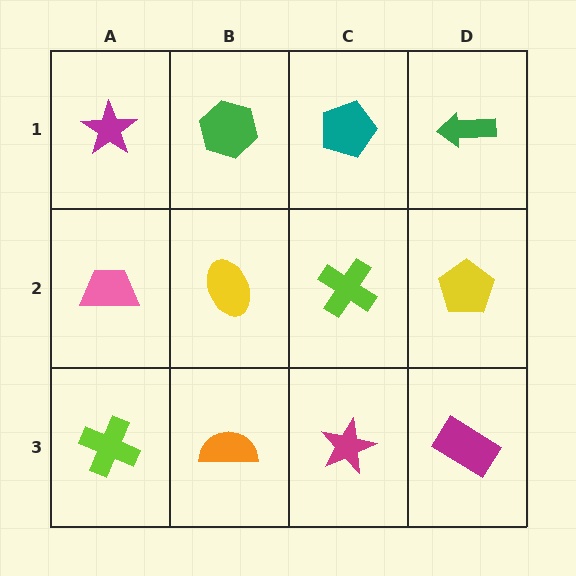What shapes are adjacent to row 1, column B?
A yellow ellipse (row 2, column B), a magenta star (row 1, column A), a teal pentagon (row 1, column C).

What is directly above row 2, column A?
A magenta star.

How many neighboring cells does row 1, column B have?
3.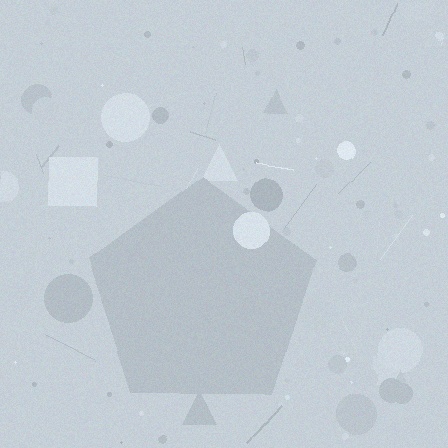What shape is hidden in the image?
A pentagon is hidden in the image.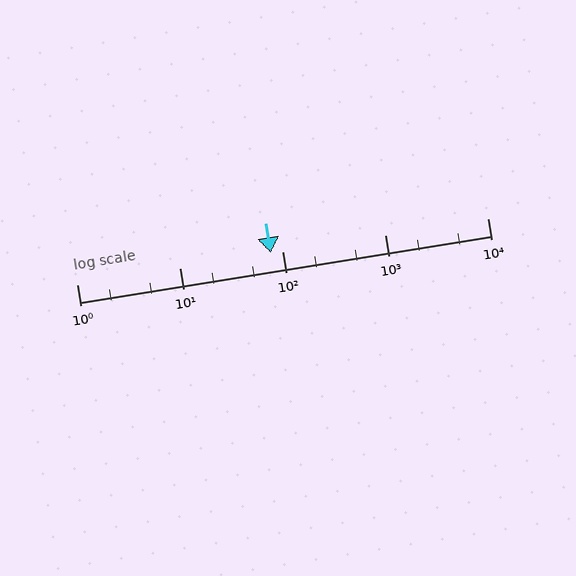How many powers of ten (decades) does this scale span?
The scale spans 4 decades, from 1 to 10000.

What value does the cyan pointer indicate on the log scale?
The pointer indicates approximately 77.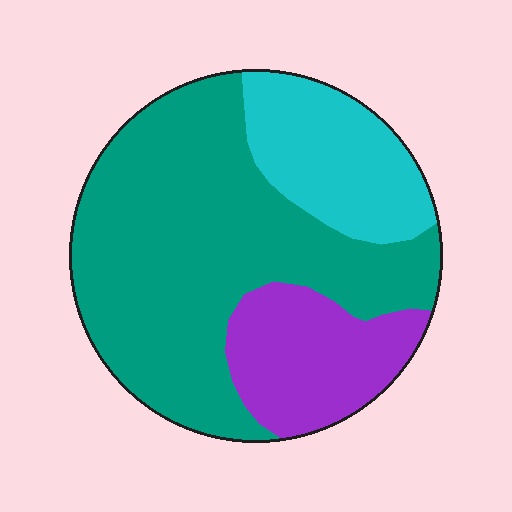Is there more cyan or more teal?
Teal.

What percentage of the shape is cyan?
Cyan covers about 20% of the shape.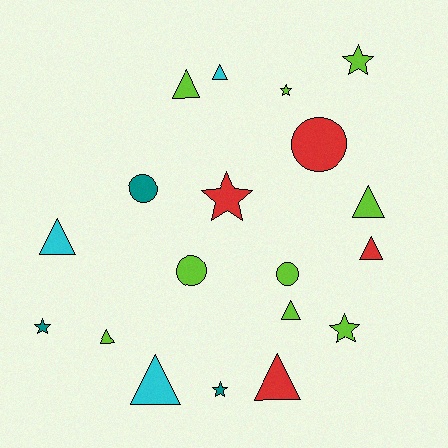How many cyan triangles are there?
There are 3 cyan triangles.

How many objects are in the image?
There are 19 objects.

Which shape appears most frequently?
Triangle, with 9 objects.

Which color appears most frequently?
Lime, with 9 objects.